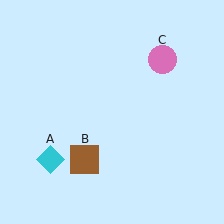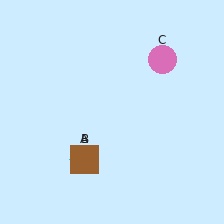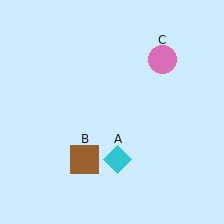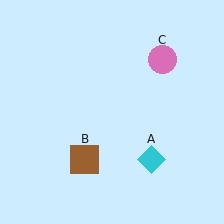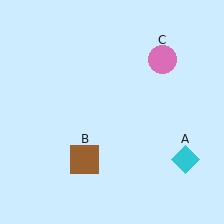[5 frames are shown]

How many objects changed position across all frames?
1 object changed position: cyan diamond (object A).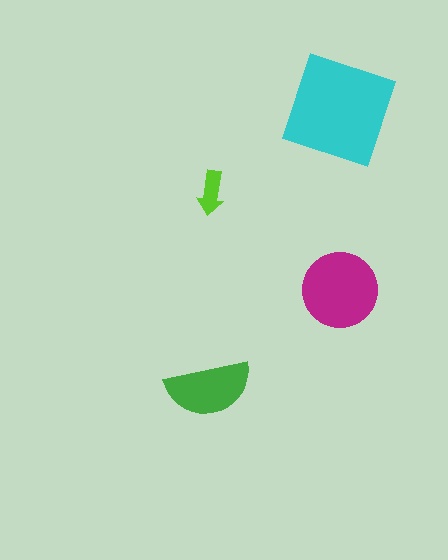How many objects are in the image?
There are 4 objects in the image.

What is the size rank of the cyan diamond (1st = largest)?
1st.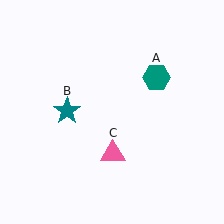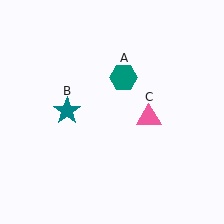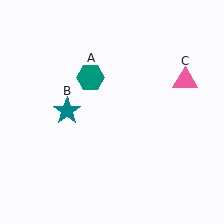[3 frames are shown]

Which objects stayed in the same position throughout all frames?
Teal star (object B) remained stationary.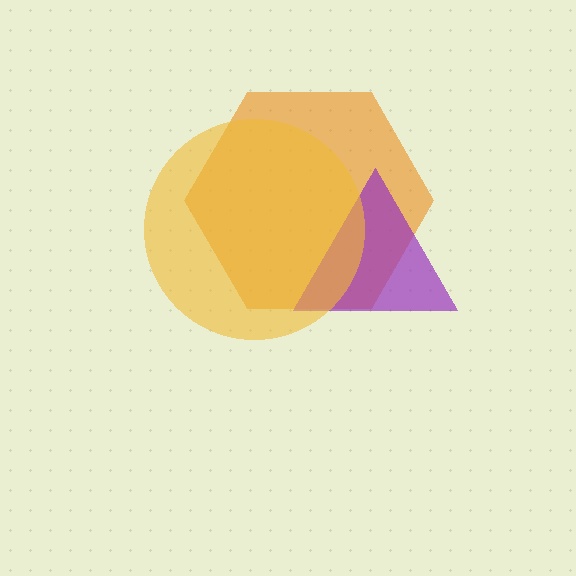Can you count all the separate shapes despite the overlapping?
Yes, there are 3 separate shapes.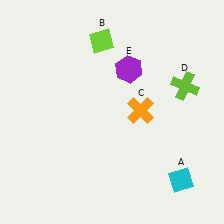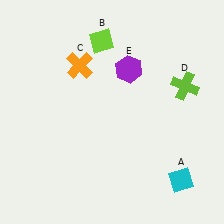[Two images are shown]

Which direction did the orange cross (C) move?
The orange cross (C) moved left.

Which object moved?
The orange cross (C) moved left.